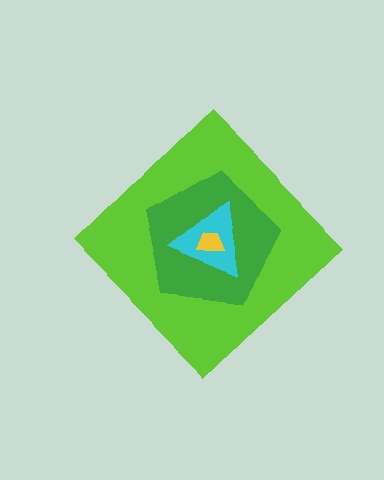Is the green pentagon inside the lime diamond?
Yes.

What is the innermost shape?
The yellow trapezoid.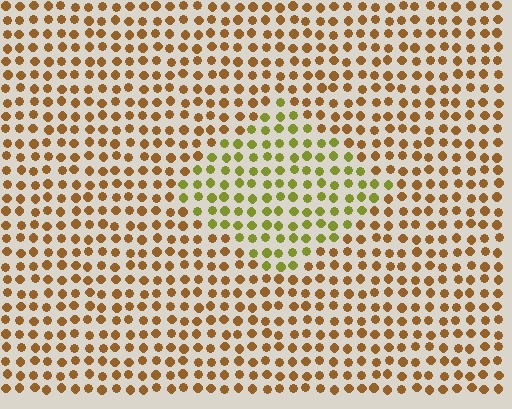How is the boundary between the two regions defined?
The boundary is defined purely by a slight shift in hue (about 42 degrees). Spacing, size, and orientation are identical on both sides.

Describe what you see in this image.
The image is filled with small brown elements in a uniform arrangement. A diamond-shaped region is visible where the elements are tinted to a slightly different hue, forming a subtle color boundary.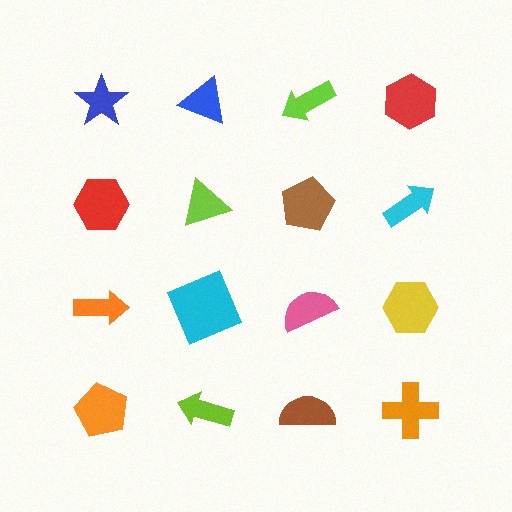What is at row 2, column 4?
A cyan arrow.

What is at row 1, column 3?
A lime arrow.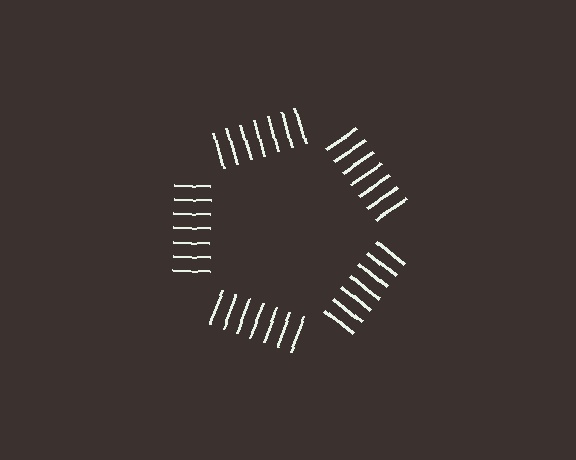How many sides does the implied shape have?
5 sides — the line-ends trace a pentagon.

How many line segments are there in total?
35 — 7 along each of the 5 edges.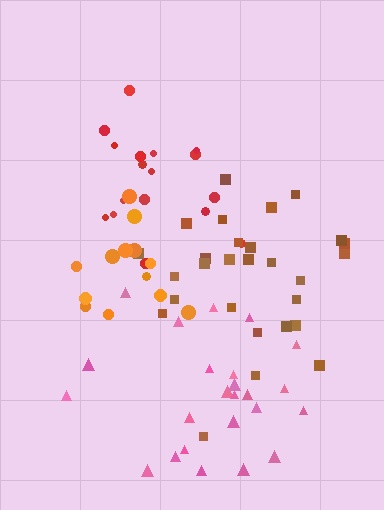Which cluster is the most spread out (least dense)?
Brown.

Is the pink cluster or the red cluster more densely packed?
Pink.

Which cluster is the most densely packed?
Orange.